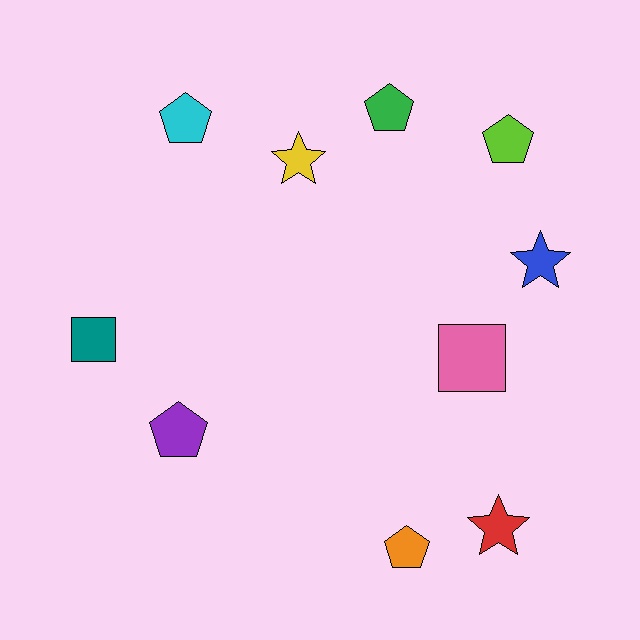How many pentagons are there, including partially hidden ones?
There are 5 pentagons.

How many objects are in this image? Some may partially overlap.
There are 10 objects.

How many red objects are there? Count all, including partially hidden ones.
There is 1 red object.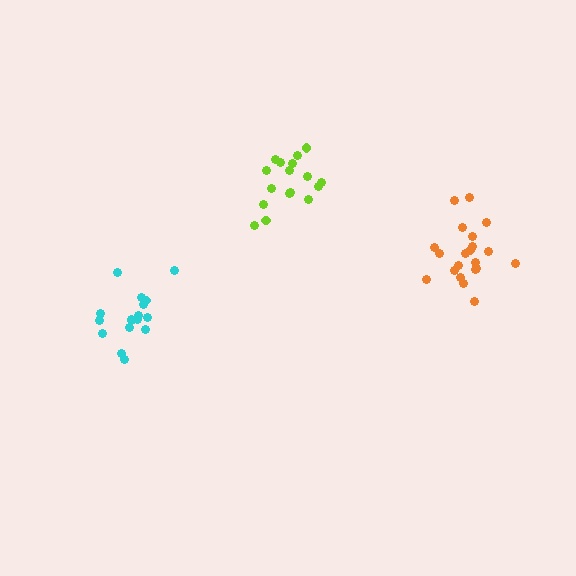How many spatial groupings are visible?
There are 3 spatial groupings.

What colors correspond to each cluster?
The clusters are colored: lime, cyan, orange.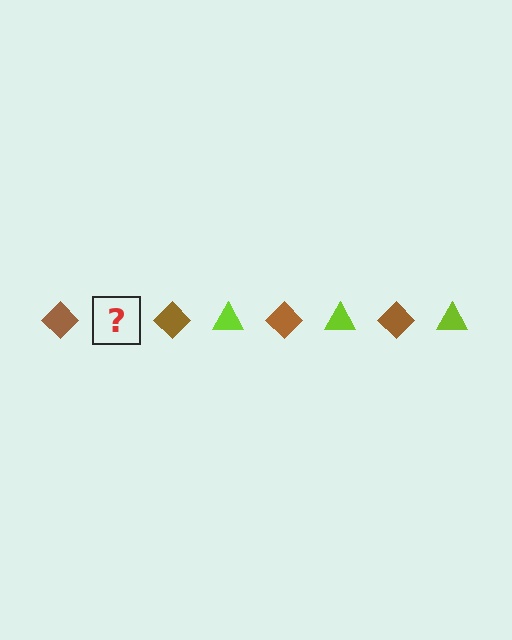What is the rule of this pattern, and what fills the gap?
The rule is that the pattern alternates between brown diamond and lime triangle. The gap should be filled with a lime triangle.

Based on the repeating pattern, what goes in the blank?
The blank should be a lime triangle.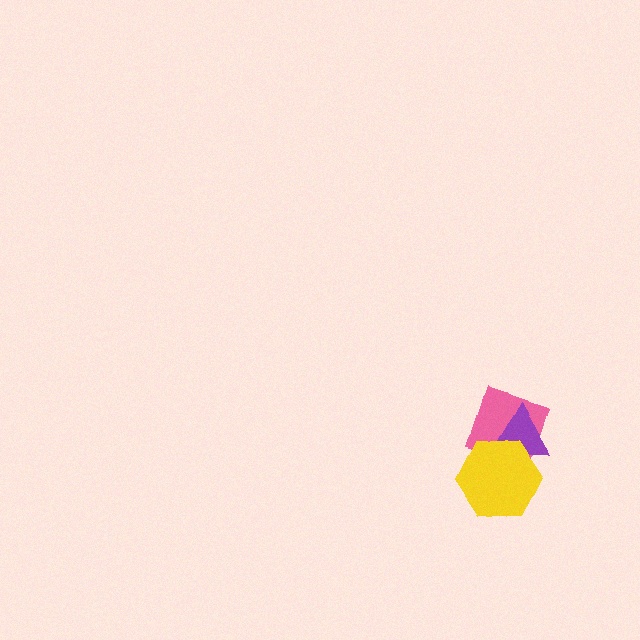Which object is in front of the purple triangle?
The yellow hexagon is in front of the purple triangle.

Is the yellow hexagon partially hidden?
No, no other shape covers it.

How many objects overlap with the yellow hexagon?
2 objects overlap with the yellow hexagon.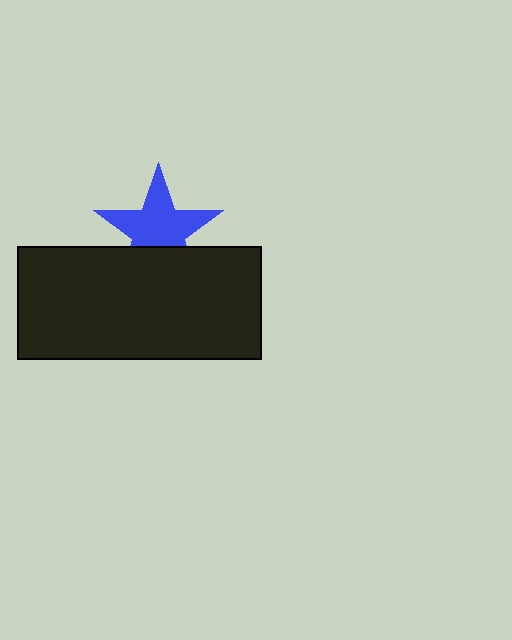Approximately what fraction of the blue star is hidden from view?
Roughly 31% of the blue star is hidden behind the black rectangle.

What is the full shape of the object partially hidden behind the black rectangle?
The partially hidden object is a blue star.